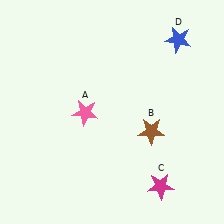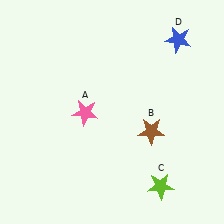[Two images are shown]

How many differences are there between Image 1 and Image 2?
There is 1 difference between the two images.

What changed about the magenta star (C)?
In Image 1, C is magenta. In Image 2, it changed to lime.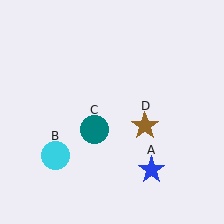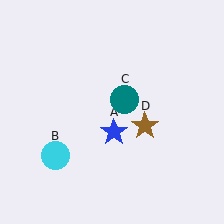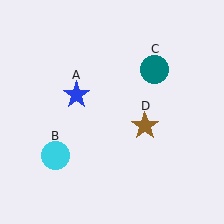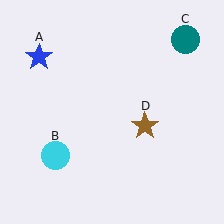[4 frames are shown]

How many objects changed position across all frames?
2 objects changed position: blue star (object A), teal circle (object C).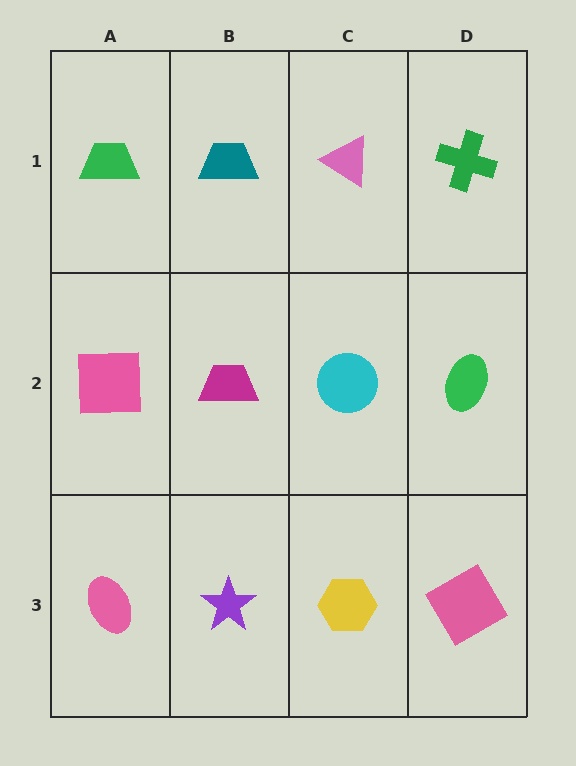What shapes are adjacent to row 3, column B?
A magenta trapezoid (row 2, column B), a pink ellipse (row 3, column A), a yellow hexagon (row 3, column C).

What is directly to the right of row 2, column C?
A green ellipse.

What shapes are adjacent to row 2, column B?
A teal trapezoid (row 1, column B), a purple star (row 3, column B), a pink square (row 2, column A), a cyan circle (row 2, column C).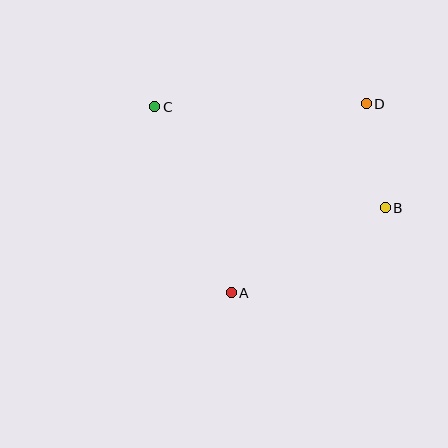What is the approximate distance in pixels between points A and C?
The distance between A and C is approximately 201 pixels.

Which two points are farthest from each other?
Points B and C are farthest from each other.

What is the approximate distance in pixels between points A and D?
The distance between A and D is approximately 232 pixels.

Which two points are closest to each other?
Points B and D are closest to each other.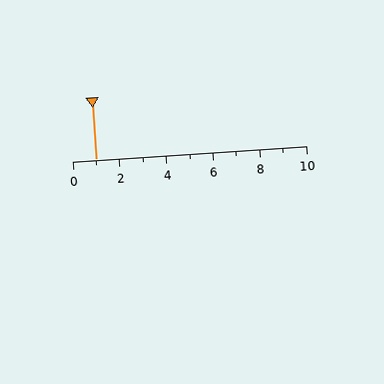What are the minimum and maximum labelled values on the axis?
The axis runs from 0 to 10.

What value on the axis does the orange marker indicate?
The marker indicates approximately 1.